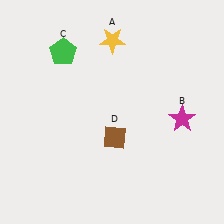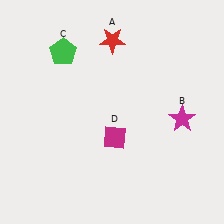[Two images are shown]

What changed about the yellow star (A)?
In Image 1, A is yellow. In Image 2, it changed to red.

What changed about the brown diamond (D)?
In Image 1, D is brown. In Image 2, it changed to magenta.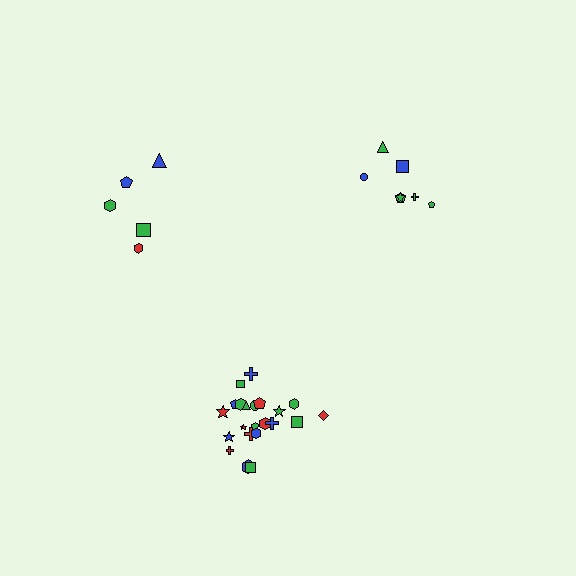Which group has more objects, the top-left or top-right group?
The top-right group.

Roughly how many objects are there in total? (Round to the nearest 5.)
Roughly 35 objects in total.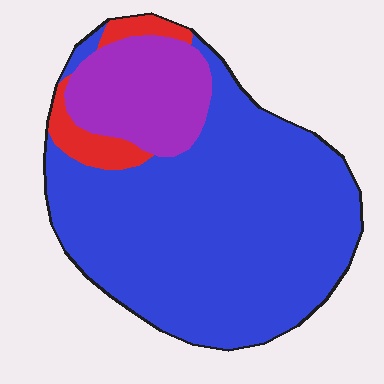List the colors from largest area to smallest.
From largest to smallest: blue, purple, red.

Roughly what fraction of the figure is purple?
Purple covers 18% of the figure.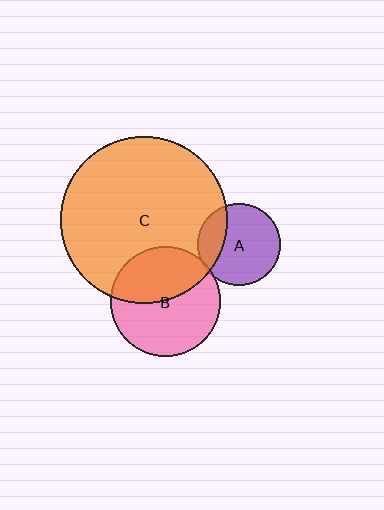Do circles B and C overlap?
Yes.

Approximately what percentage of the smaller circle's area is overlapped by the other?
Approximately 40%.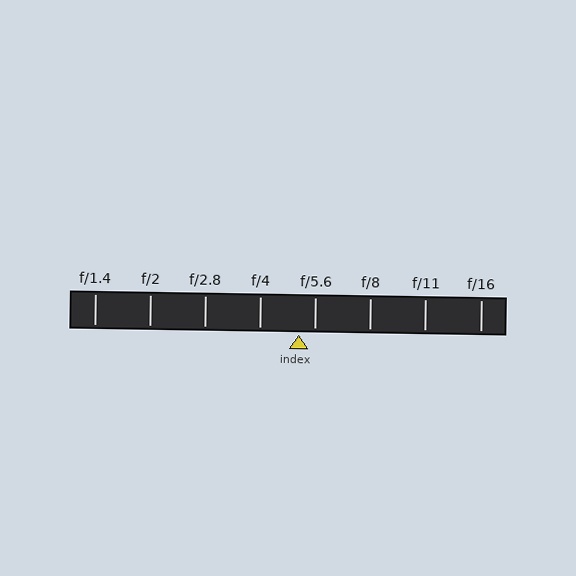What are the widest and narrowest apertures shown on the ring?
The widest aperture shown is f/1.4 and the narrowest is f/16.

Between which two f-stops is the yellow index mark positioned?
The index mark is between f/4 and f/5.6.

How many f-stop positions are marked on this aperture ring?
There are 8 f-stop positions marked.